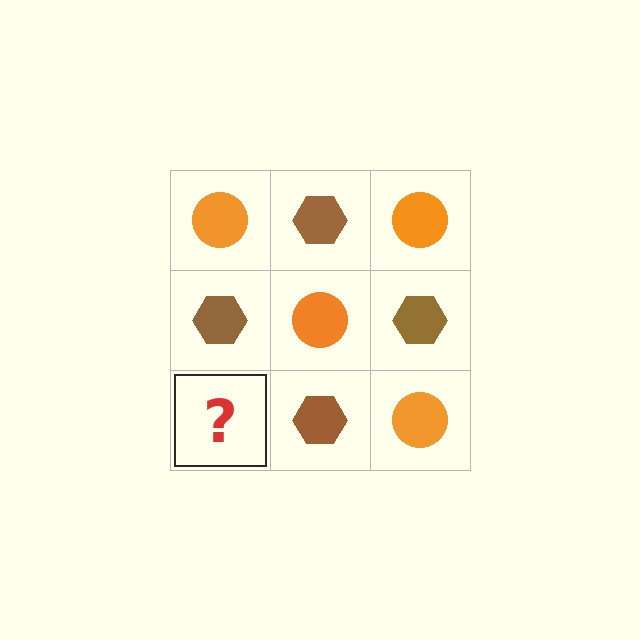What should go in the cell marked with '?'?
The missing cell should contain an orange circle.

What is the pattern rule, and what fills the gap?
The rule is that it alternates orange circle and brown hexagon in a checkerboard pattern. The gap should be filled with an orange circle.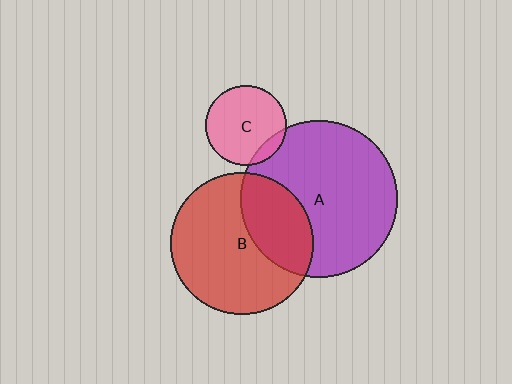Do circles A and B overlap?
Yes.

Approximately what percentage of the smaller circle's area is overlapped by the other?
Approximately 30%.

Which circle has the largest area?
Circle A (purple).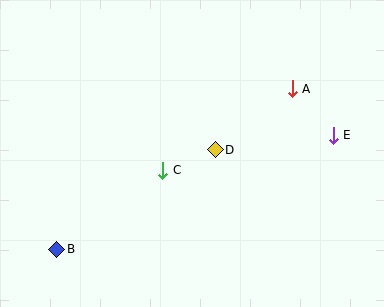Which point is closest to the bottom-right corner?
Point E is closest to the bottom-right corner.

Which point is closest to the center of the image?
Point D at (215, 150) is closest to the center.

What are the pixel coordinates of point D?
Point D is at (215, 150).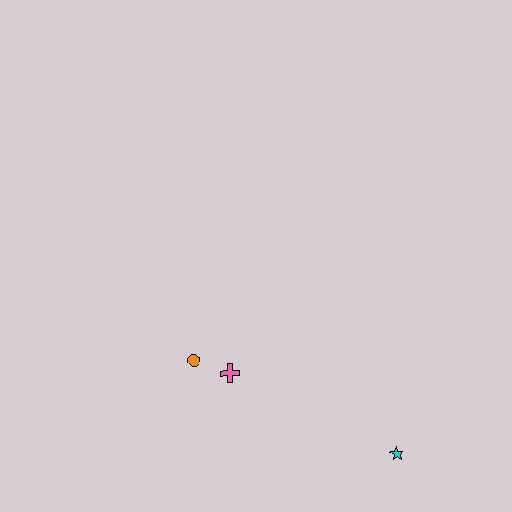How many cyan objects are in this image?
There is 1 cyan object.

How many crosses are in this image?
There is 1 cross.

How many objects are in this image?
There are 3 objects.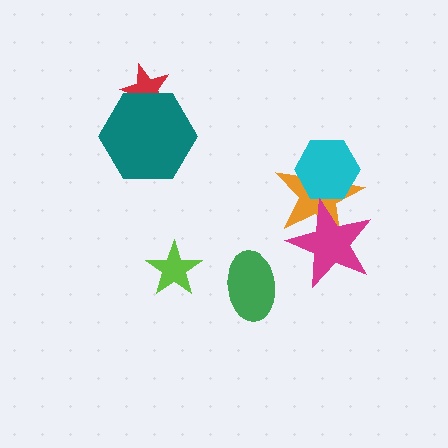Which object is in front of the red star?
The teal hexagon is in front of the red star.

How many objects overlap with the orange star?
2 objects overlap with the orange star.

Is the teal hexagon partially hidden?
No, no other shape covers it.